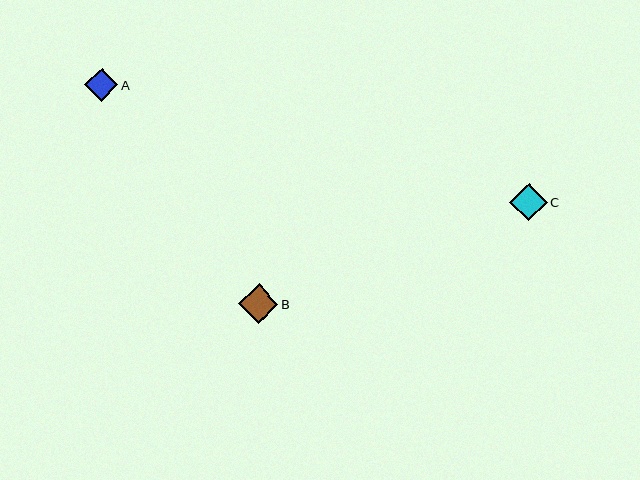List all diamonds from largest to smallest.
From largest to smallest: B, C, A.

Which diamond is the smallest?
Diamond A is the smallest with a size of approximately 33 pixels.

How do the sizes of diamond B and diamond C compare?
Diamond B and diamond C are approximately the same size.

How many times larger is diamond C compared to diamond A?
Diamond C is approximately 1.2 times the size of diamond A.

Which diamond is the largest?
Diamond B is the largest with a size of approximately 40 pixels.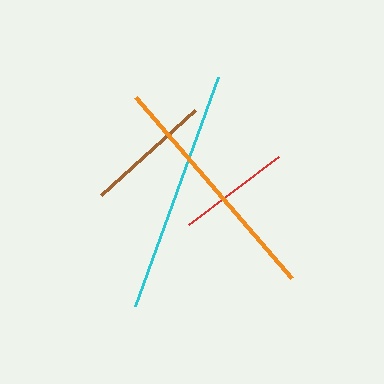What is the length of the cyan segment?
The cyan segment is approximately 243 pixels long.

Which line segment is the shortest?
The red line is the shortest at approximately 113 pixels.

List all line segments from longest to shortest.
From longest to shortest: cyan, orange, brown, red.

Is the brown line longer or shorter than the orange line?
The orange line is longer than the brown line.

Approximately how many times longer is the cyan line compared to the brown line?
The cyan line is approximately 1.9 times the length of the brown line.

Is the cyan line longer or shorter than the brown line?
The cyan line is longer than the brown line.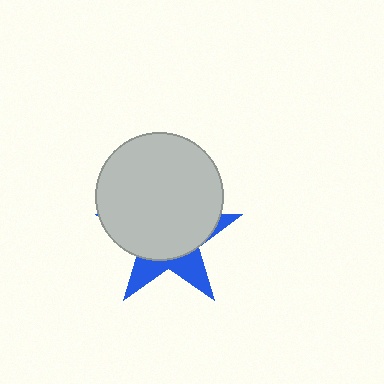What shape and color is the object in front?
The object in front is a light gray circle.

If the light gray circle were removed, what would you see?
You would see the complete blue star.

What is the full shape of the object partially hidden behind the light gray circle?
The partially hidden object is a blue star.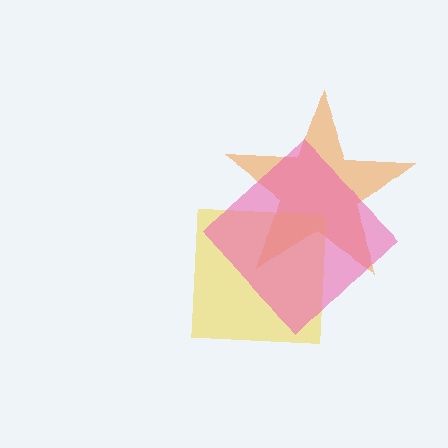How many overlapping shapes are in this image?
There are 3 overlapping shapes in the image.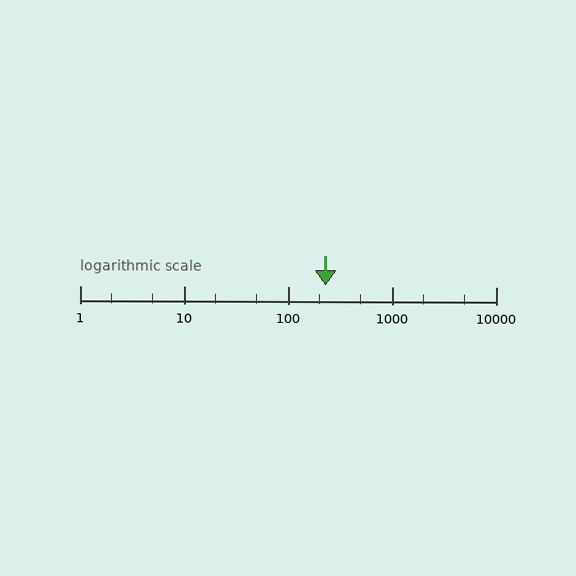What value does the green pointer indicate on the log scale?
The pointer indicates approximately 230.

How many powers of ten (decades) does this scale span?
The scale spans 4 decades, from 1 to 10000.